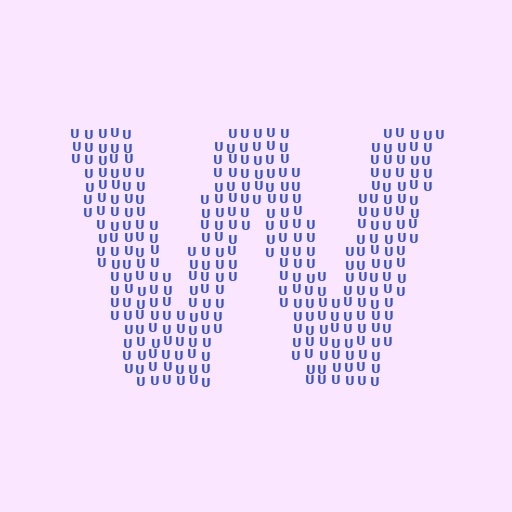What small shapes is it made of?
It is made of small letter U's.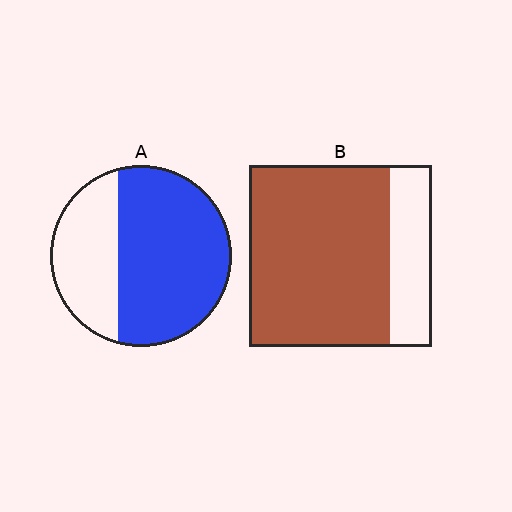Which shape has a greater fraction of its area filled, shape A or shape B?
Shape B.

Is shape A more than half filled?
Yes.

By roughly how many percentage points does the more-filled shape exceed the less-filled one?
By roughly 10 percentage points (B over A).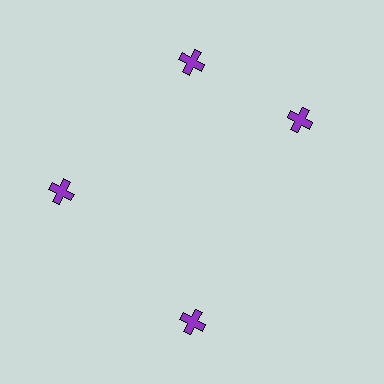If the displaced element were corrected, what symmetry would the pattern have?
It would have 4-fold rotational symmetry — the pattern would map onto itself every 90 degrees.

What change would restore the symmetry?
The symmetry would be restored by rotating it back into even spacing with its neighbors so that all 4 crosses sit at equal angles and equal distance from the center.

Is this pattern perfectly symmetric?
No. The 4 purple crosses are arranged in a ring, but one element near the 3 o'clock position is rotated out of alignment along the ring, breaking the 4-fold rotational symmetry.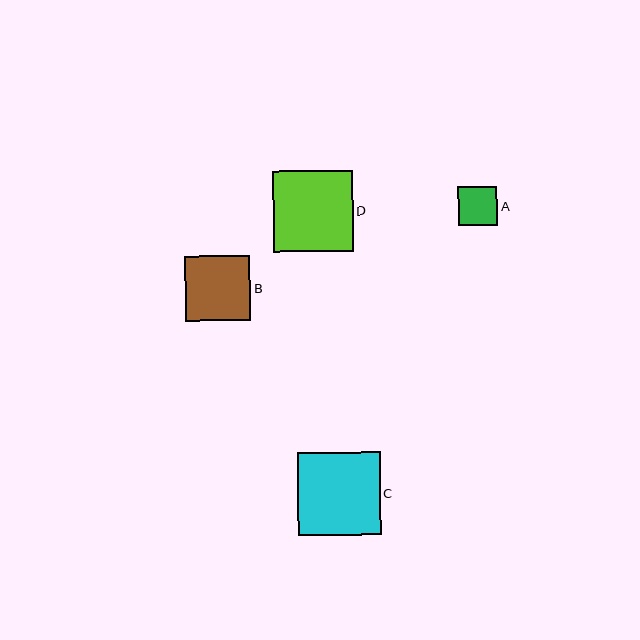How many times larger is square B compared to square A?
Square B is approximately 1.7 times the size of square A.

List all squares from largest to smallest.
From largest to smallest: C, D, B, A.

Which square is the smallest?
Square A is the smallest with a size of approximately 39 pixels.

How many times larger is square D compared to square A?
Square D is approximately 2.1 times the size of square A.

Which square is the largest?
Square C is the largest with a size of approximately 83 pixels.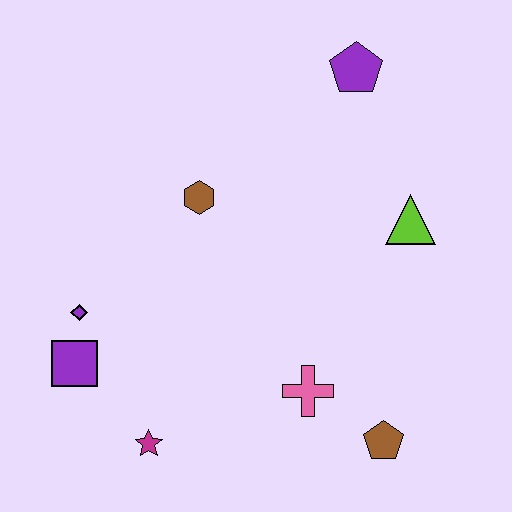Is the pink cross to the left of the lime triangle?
Yes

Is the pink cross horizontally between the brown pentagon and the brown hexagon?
Yes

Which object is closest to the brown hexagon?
The purple diamond is closest to the brown hexagon.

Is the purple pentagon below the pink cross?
No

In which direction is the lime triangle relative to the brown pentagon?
The lime triangle is above the brown pentagon.